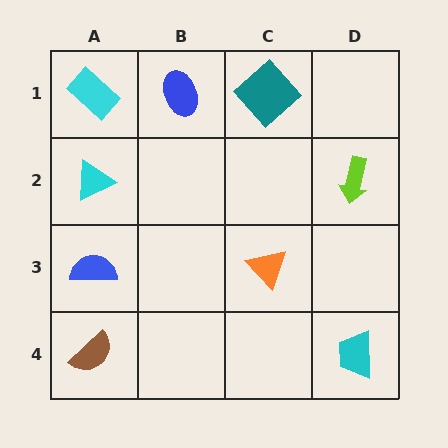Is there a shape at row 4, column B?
No, that cell is empty.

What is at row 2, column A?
A cyan triangle.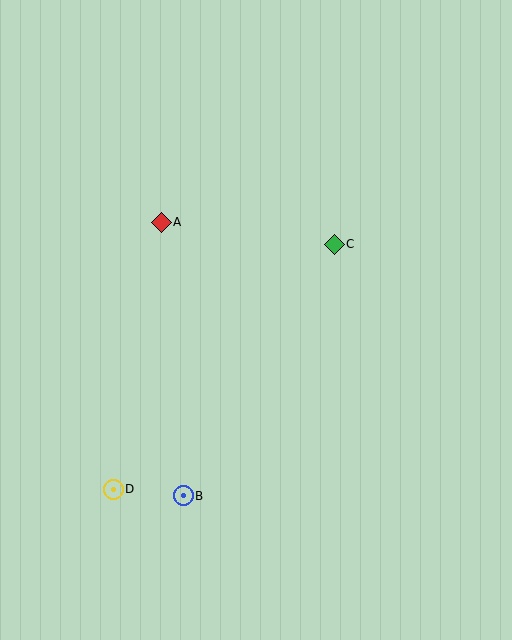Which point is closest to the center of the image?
Point C at (334, 244) is closest to the center.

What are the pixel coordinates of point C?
Point C is at (334, 244).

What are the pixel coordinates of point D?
Point D is at (113, 489).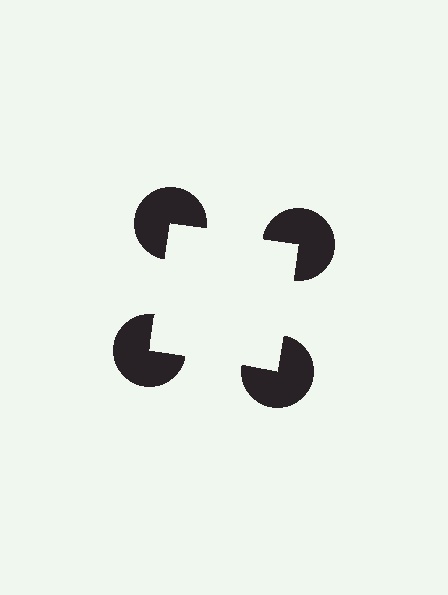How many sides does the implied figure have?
4 sides.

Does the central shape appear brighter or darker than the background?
It typically appears slightly brighter than the background, even though no actual brightness change is drawn.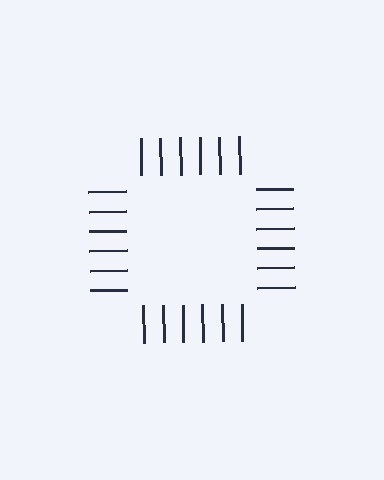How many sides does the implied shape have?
4 sides — the line-ends trace a square.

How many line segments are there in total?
24 — 6 along each of the 4 edges.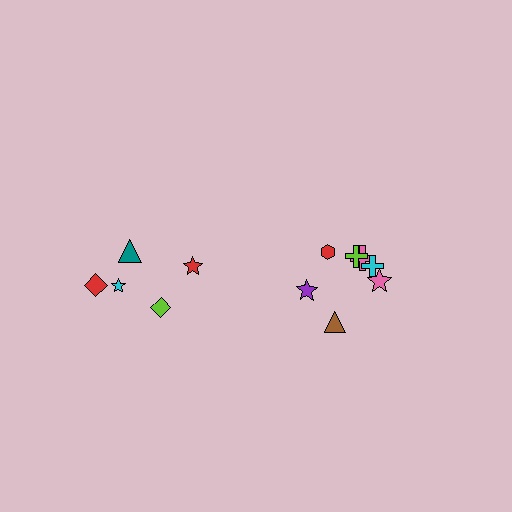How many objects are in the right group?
There are 7 objects.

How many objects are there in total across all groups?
There are 12 objects.